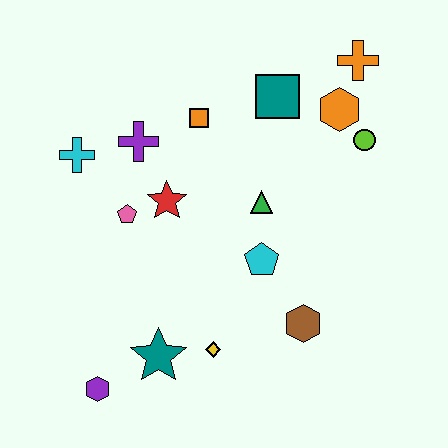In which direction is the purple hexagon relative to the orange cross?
The purple hexagon is below the orange cross.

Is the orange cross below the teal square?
No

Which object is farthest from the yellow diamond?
The orange cross is farthest from the yellow diamond.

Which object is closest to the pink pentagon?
The red star is closest to the pink pentagon.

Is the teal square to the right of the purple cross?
Yes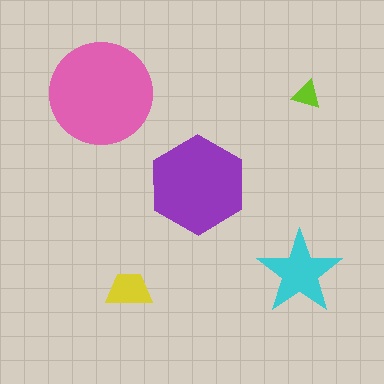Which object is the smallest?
The lime triangle.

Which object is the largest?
The pink circle.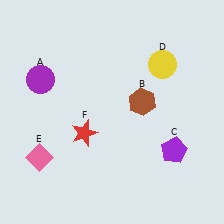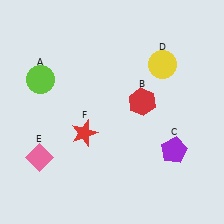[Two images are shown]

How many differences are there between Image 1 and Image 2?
There are 2 differences between the two images.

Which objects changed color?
A changed from purple to lime. B changed from brown to red.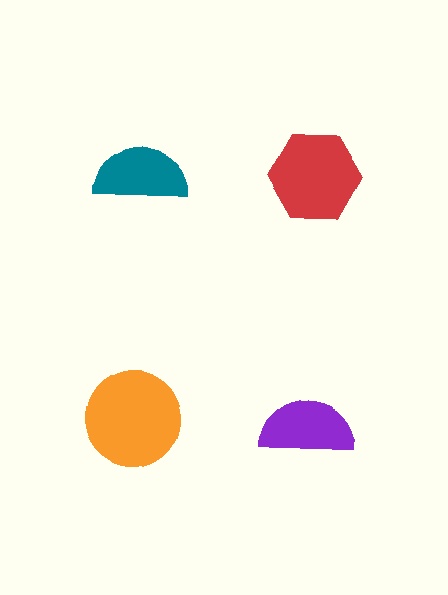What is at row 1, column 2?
A red hexagon.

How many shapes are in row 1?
2 shapes.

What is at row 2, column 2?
A purple semicircle.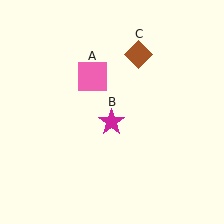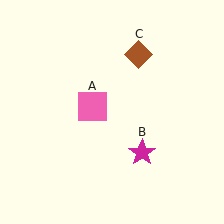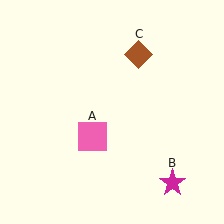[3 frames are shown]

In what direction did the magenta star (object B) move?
The magenta star (object B) moved down and to the right.